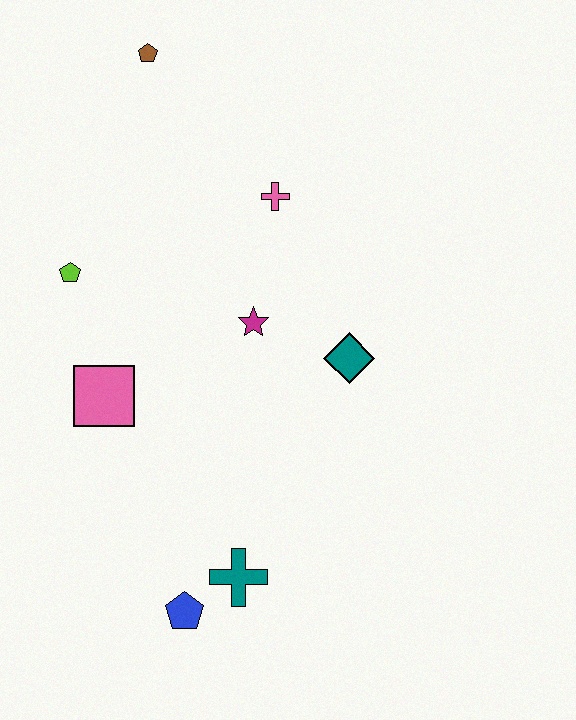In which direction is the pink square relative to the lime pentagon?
The pink square is below the lime pentagon.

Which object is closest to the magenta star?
The teal diamond is closest to the magenta star.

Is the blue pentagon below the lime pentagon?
Yes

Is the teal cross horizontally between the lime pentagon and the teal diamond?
Yes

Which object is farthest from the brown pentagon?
The blue pentagon is farthest from the brown pentagon.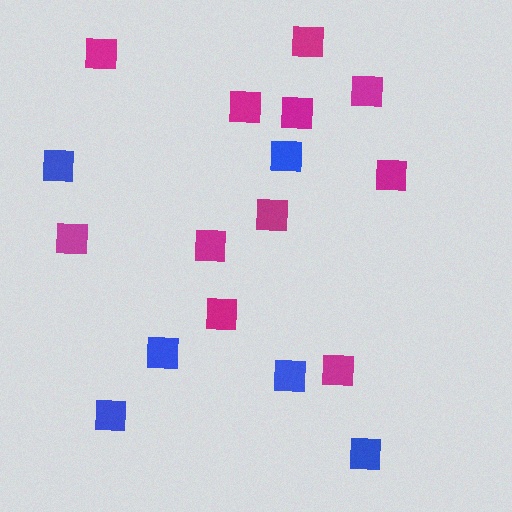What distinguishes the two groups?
There are 2 groups: one group of magenta squares (11) and one group of blue squares (6).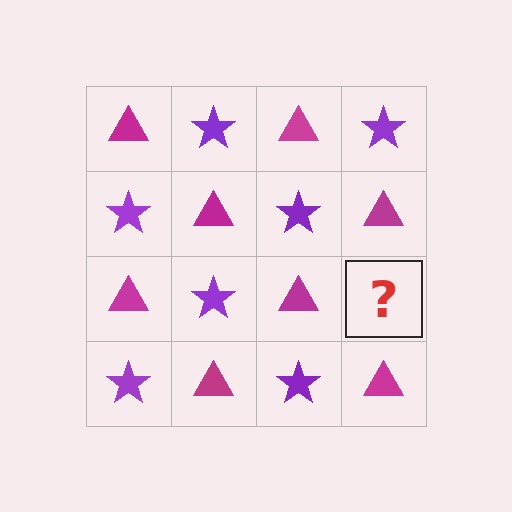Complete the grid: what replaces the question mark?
The question mark should be replaced with a purple star.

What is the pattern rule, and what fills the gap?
The rule is that it alternates magenta triangle and purple star in a checkerboard pattern. The gap should be filled with a purple star.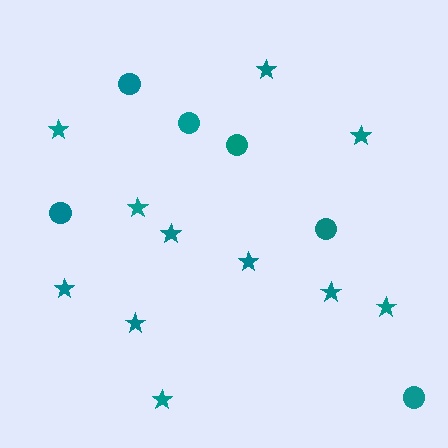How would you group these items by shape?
There are 2 groups: one group of stars (11) and one group of circles (6).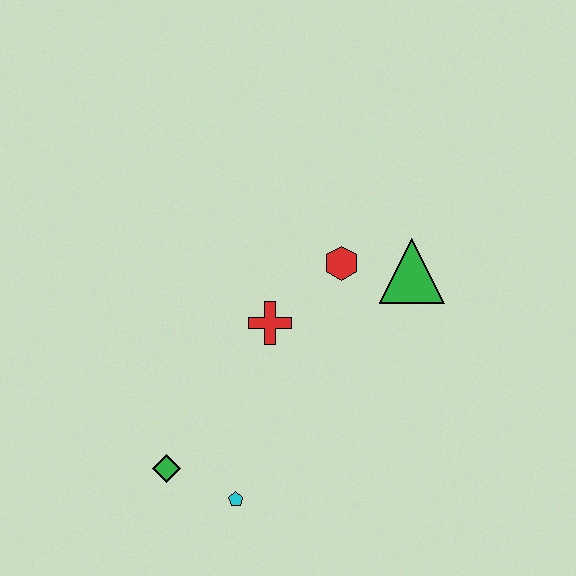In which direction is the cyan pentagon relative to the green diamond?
The cyan pentagon is to the right of the green diamond.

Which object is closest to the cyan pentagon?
The green diamond is closest to the cyan pentagon.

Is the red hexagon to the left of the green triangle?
Yes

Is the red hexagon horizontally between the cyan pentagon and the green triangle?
Yes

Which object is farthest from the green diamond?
The green triangle is farthest from the green diamond.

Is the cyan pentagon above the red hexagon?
No